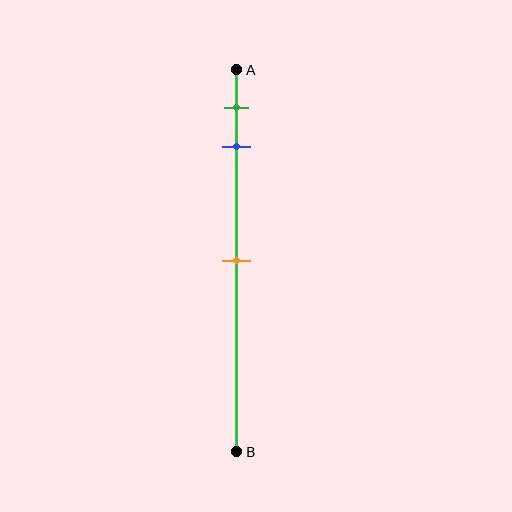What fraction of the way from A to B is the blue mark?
The blue mark is approximately 20% (0.2) of the way from A to B.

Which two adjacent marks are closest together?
The green and blue marks are the closest adjacent pair.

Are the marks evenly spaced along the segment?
No, the marks are not evenly spaced.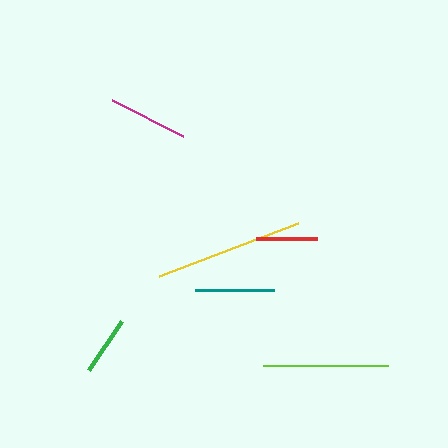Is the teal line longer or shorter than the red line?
The teal line is longer than the red line.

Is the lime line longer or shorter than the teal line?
The lime line is longer than the teal line.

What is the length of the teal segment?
The teal segment is approximately 80 pixels long.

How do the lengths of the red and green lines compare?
The red and green lines are approximately the same length.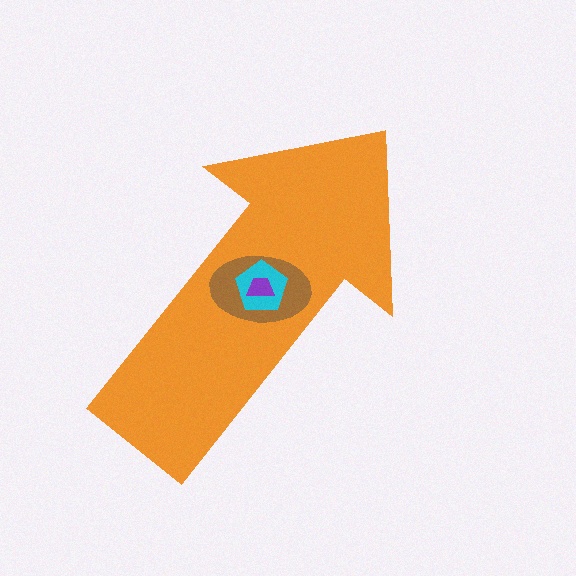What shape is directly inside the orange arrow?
The brown ellipse.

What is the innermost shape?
The purple trapezoid.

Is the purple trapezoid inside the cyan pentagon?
Yes.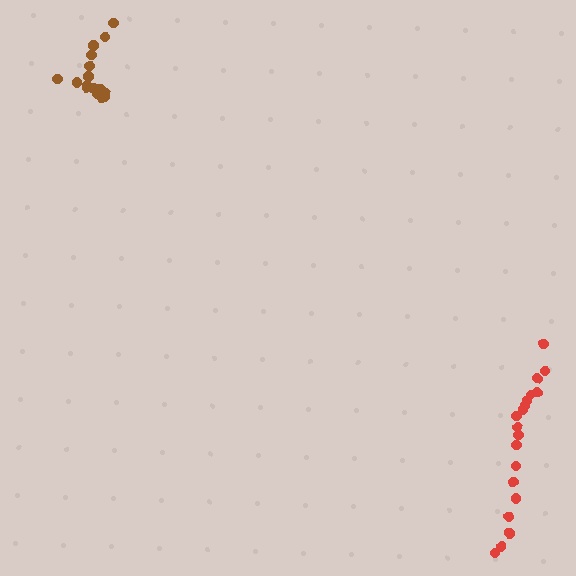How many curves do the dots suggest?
There are 2 distinct paths.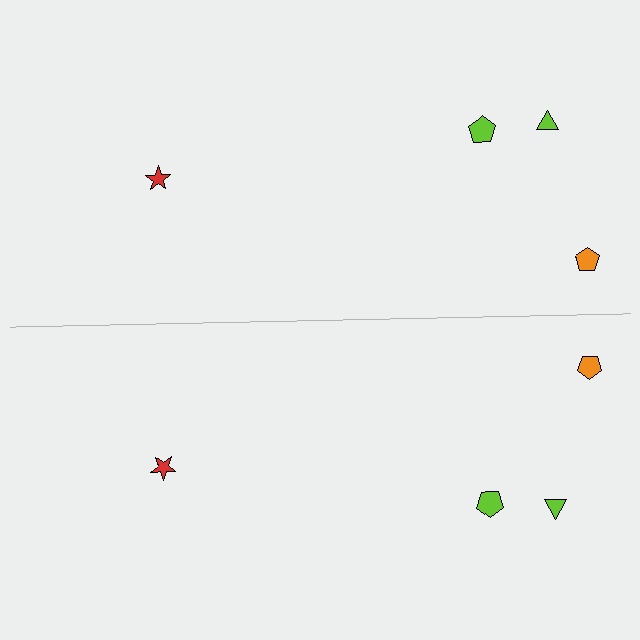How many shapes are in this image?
There are 8 shapes in this image.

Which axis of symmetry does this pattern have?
The pattern has a horizontal axis of symmetry running through the center of the image.